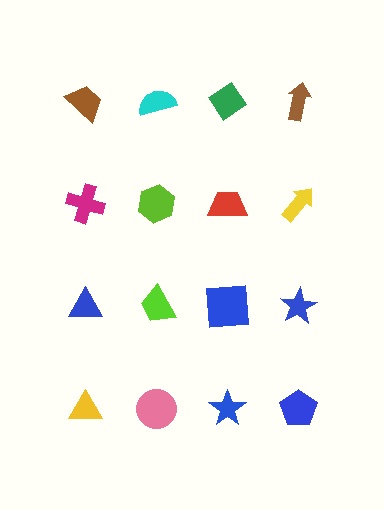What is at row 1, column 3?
A green diamond.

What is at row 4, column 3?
A blue star.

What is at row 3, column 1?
A blue triangle.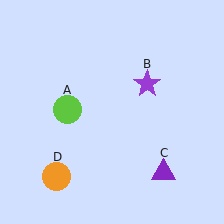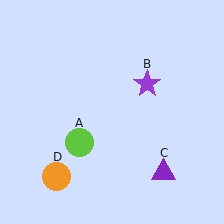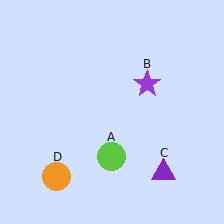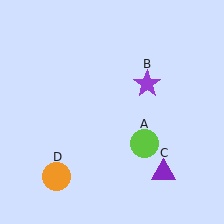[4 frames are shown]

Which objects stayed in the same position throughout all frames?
Purple star (object B) and purple triangle (object C) and orange circle (object D) remained stationary.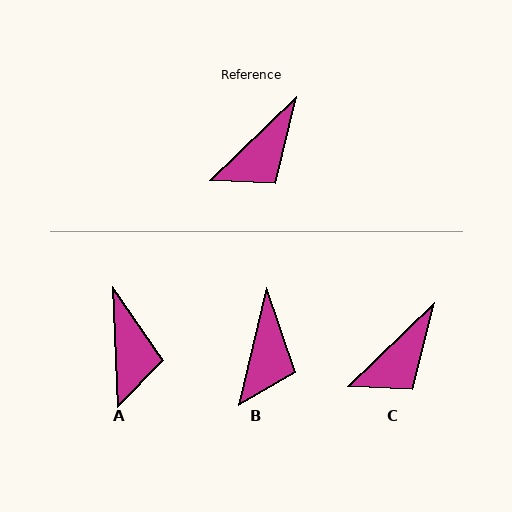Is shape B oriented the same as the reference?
No, it is off by about 33 degrees.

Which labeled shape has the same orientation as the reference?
C.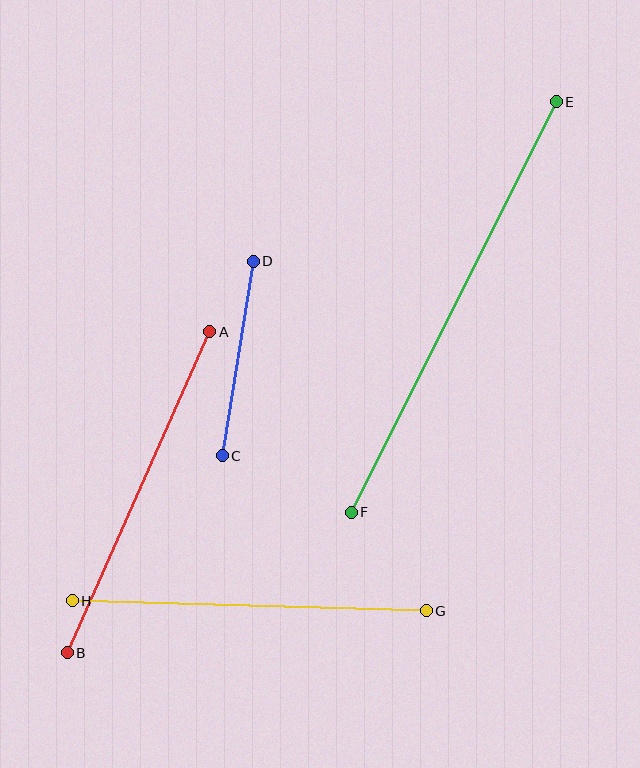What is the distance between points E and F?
The distance is approximately 459 pixels.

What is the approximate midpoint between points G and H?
The midpoint is at approximately (249, 606) pixels.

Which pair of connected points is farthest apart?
Points E and F are farthest apart.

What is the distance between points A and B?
The distance is approximately 351 pixels.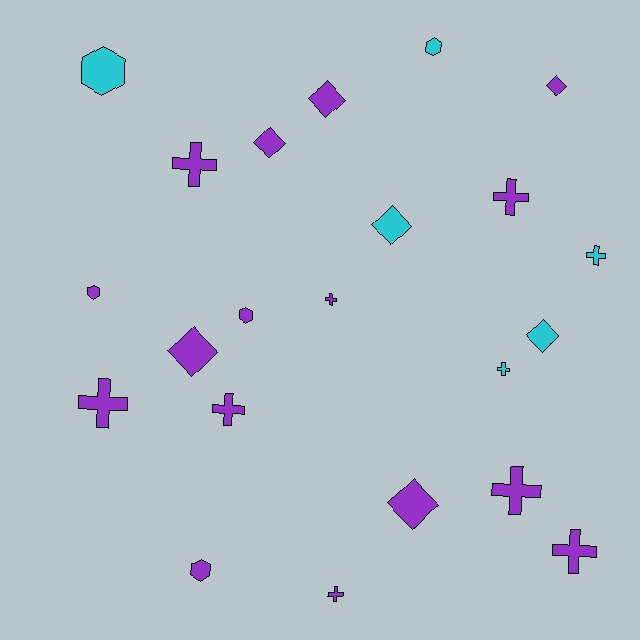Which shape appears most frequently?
Cross, with 10 objects.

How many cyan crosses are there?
There are 2 cyan crosses.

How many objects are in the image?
There are 22 objects.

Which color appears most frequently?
Purple, with 16 objects.